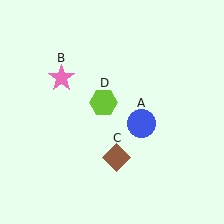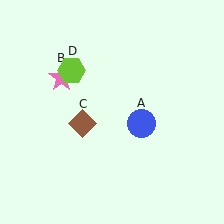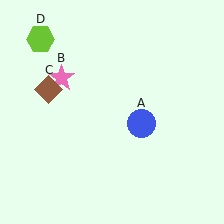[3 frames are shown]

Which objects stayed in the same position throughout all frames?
Blue circle (object A) and pink star (object B) remained stationary.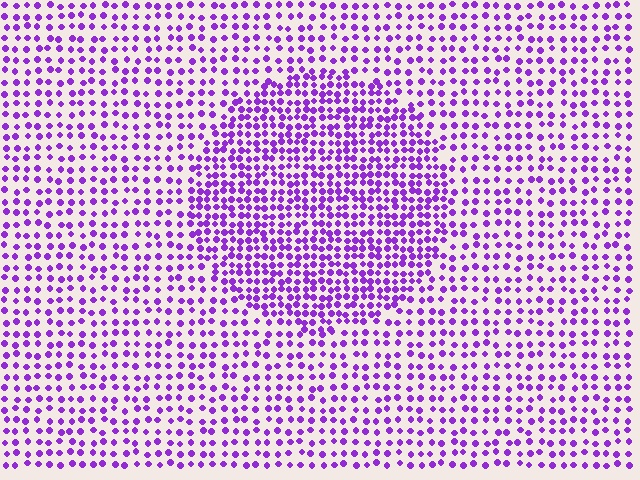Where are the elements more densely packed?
The elements are more densely packed inside the circle boundary.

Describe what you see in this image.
The image contains small purple elements arranged at two different densities. A circle-shaped region is visible where the elements are more densely packed than the surrounding area.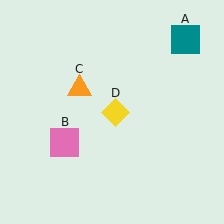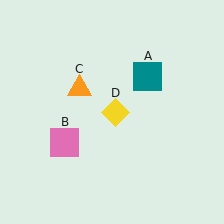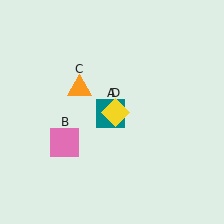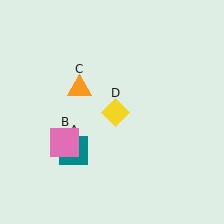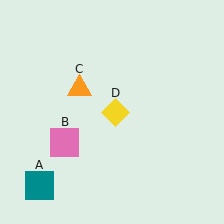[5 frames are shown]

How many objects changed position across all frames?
1 object changed position: teal square (object A).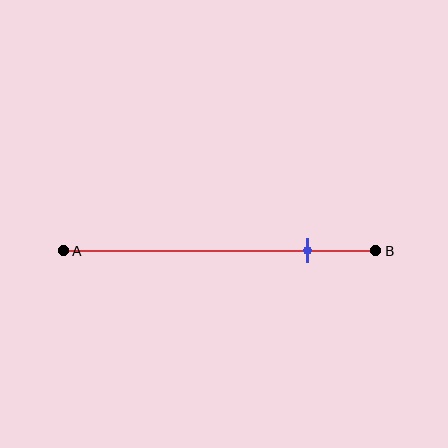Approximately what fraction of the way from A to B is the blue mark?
The blue mark is approximately 80% of the way from A to B.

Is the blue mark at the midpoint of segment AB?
No, the mark is at about 80% from A, not at the 50% midpoint.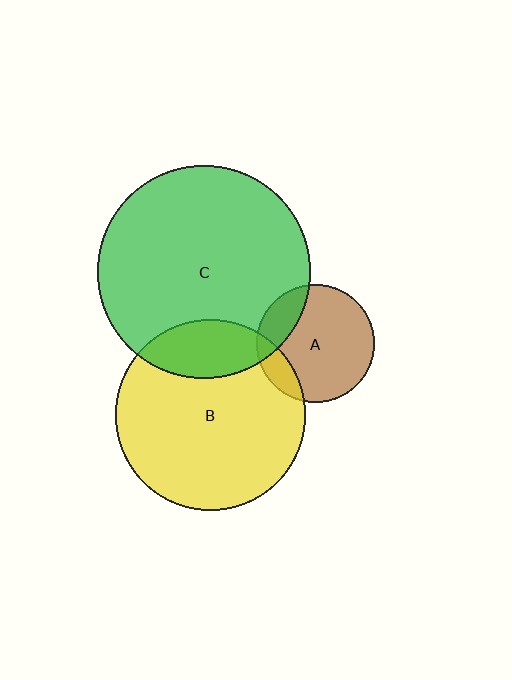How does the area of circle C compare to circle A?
Approximately 3.2 times.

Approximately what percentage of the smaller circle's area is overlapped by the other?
Approximately 20%.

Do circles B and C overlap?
Yes.